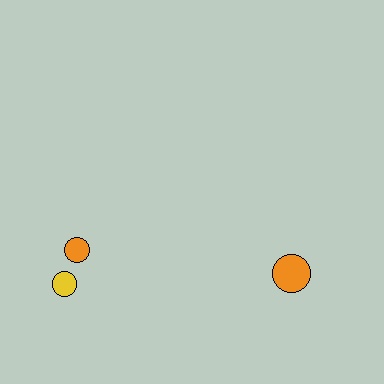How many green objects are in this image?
There are no green objects.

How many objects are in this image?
There are 3 objects.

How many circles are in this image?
There are 3 circles.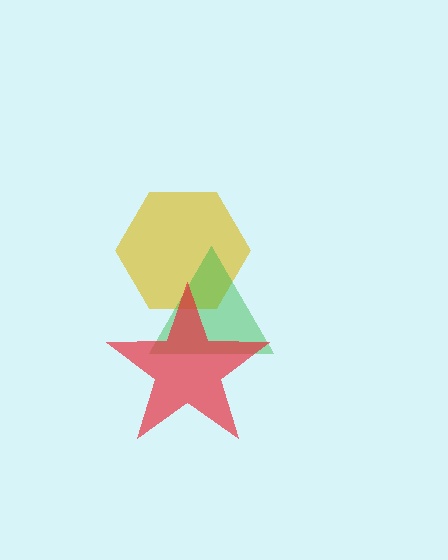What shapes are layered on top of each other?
The layered shapes are: a yellow hexagon, a green triangle, a red star.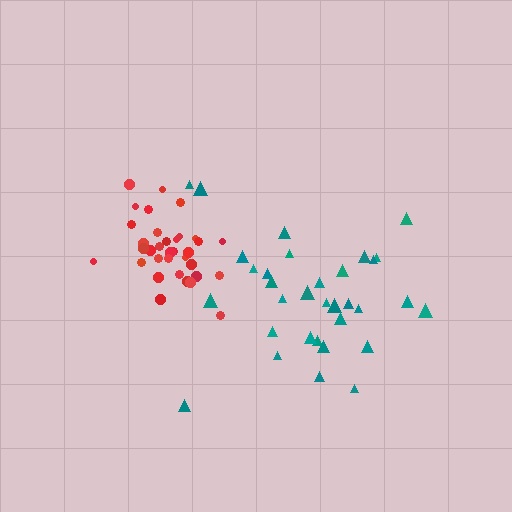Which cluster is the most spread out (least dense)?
Teal.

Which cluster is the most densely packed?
Red.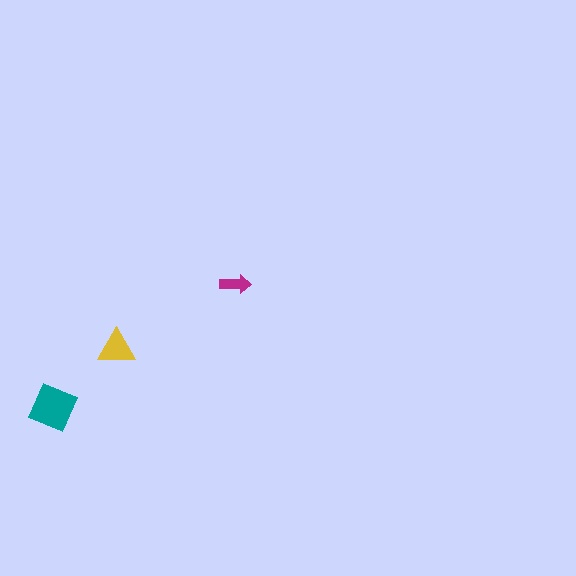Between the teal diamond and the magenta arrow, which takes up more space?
The teal diamond.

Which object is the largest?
The teal diamond.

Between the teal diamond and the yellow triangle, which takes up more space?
The teal diamond.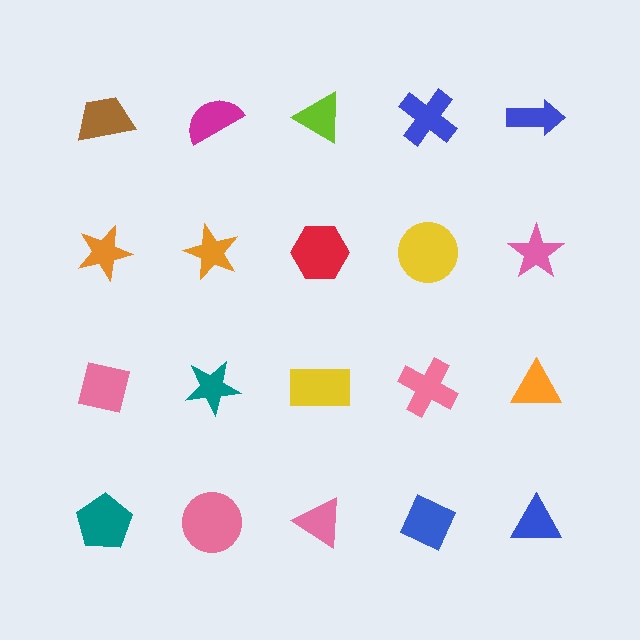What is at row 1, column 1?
A brown trapezoid.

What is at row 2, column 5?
A pink star.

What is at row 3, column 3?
A yellow rectangle.